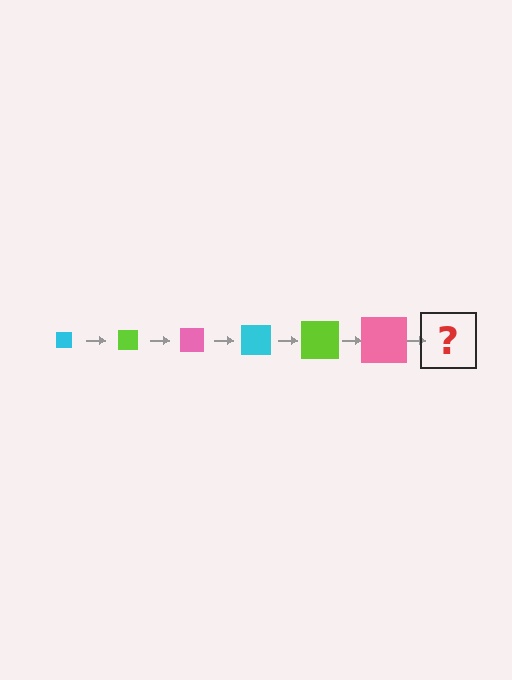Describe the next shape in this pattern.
It should be a cyan square, larger than the previous one.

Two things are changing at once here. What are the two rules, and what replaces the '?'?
The two rules are that the square grows larger each step and the color cycles through cyan, lime, and pink. The '?' should be a cyan square, larger than the previous one.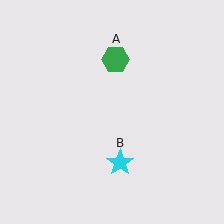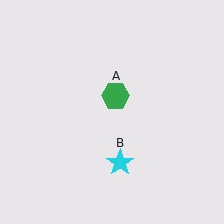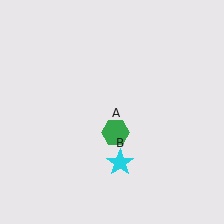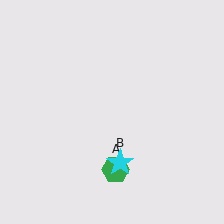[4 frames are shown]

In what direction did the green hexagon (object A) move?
The green hexagon (object A) moved down.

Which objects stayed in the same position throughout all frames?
Cyan star (object B) remained stationary.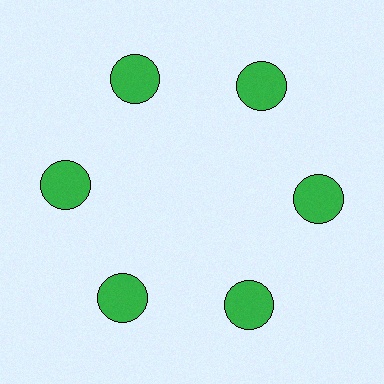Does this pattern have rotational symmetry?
Yes, this pattern has 6-fold rotational symmetry. It looks the same after rotating 60 degrees around the center.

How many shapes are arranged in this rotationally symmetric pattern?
There are 6 shapes, arranged in 6 groups of 1.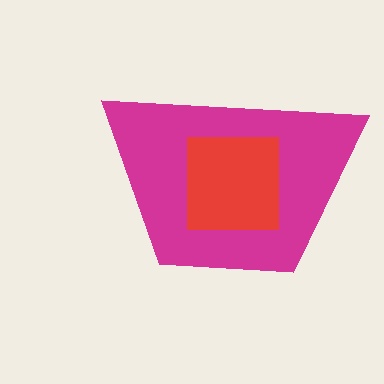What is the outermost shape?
The magenta trapezoid.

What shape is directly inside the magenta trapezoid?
The red square.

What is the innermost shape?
The red square.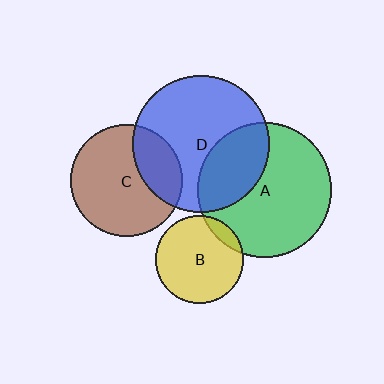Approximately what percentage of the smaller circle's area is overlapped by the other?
Approximately 30%.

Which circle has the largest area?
Circle D (blue).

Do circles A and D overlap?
Yes.